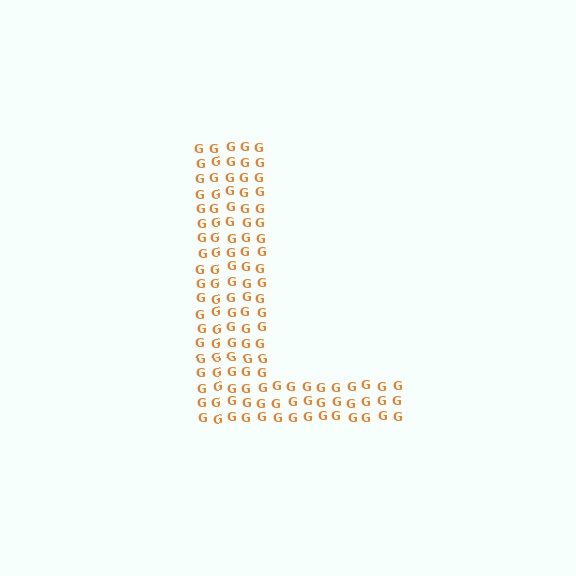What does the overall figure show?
The overall figure shows the letter L.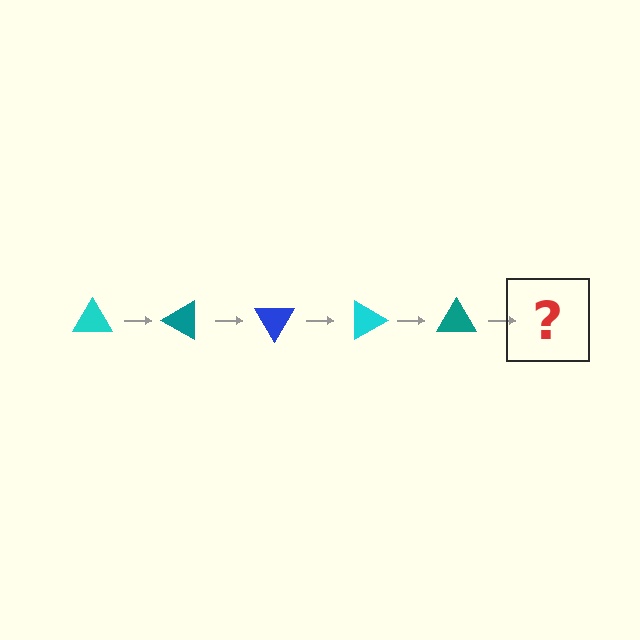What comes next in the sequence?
The next element should be a blue triangle, rotated 150 degrees from the start.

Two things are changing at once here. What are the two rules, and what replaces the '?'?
The two rules are that it rotates 30 degrees each step and the color cycles through cyan, teal, and blue. The '?' should be a blue triangle, rotated 150 degrees from the start.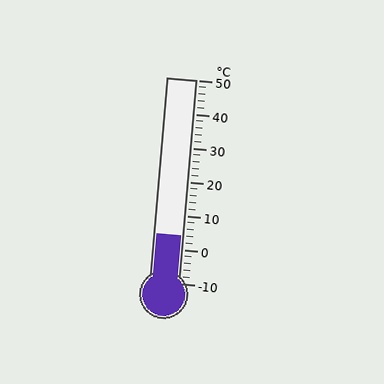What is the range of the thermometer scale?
The thermometer scale ranges from -10°C to 50°C.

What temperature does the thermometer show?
The thermometer shows approximately 4°C.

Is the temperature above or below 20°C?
The temperature is below 20°C.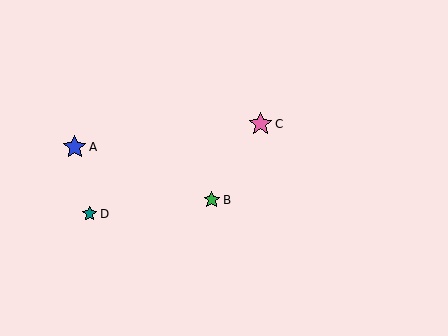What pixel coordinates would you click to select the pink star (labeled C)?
Click at (260, 124) to select the pink star C.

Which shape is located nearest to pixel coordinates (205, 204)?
The green star (labeled B) at (212, 200) is nearest to that location.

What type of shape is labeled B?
Shape B is a green star.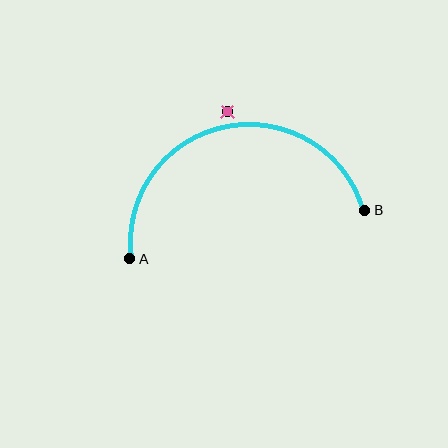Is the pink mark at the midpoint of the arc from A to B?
No — the pink mark does not lie on the arc at all. It sits slightly outside the curve.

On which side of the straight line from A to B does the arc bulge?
The arc bulges above the straight line connecting A and B.